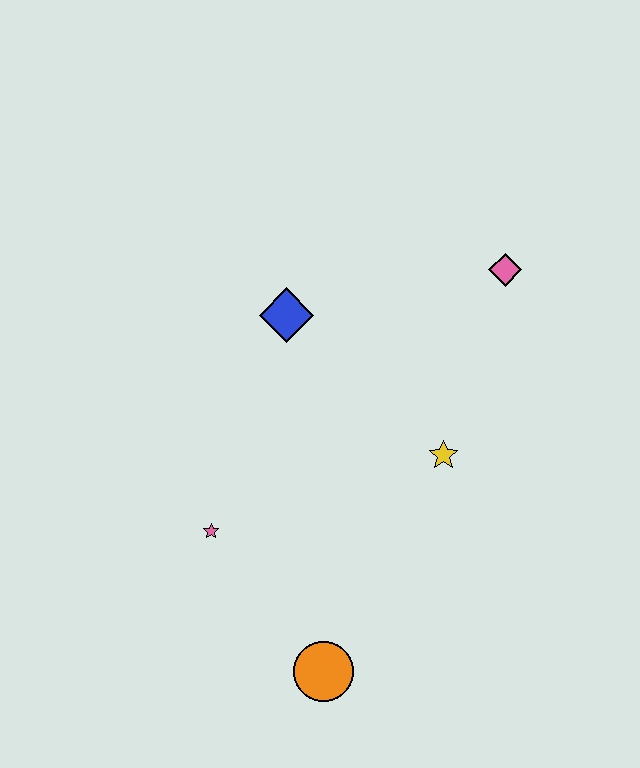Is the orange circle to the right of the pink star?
Yes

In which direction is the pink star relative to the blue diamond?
The pink star is below the blue diamond.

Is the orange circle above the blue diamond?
No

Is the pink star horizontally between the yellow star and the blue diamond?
No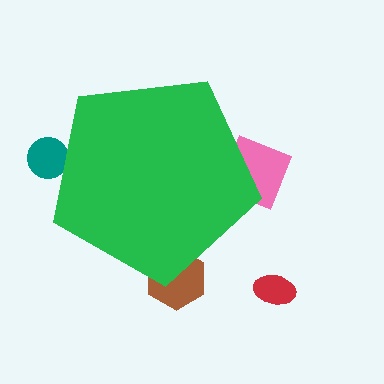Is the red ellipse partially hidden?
No, the red ellipse is fully visible.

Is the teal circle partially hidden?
Yes, the teal circle is partially hidden behind the green pentagon.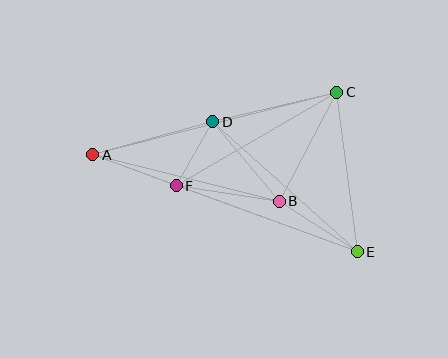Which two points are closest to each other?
Points D and F are closest to each other.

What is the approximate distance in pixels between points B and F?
The distance between B and F is approximately 104 pixels.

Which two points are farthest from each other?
Points A and E are farthest from each other.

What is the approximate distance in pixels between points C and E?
The distance between C and E is approximately 161 pixels.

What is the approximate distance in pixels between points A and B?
The distance between A and B is approximately 192 pixels.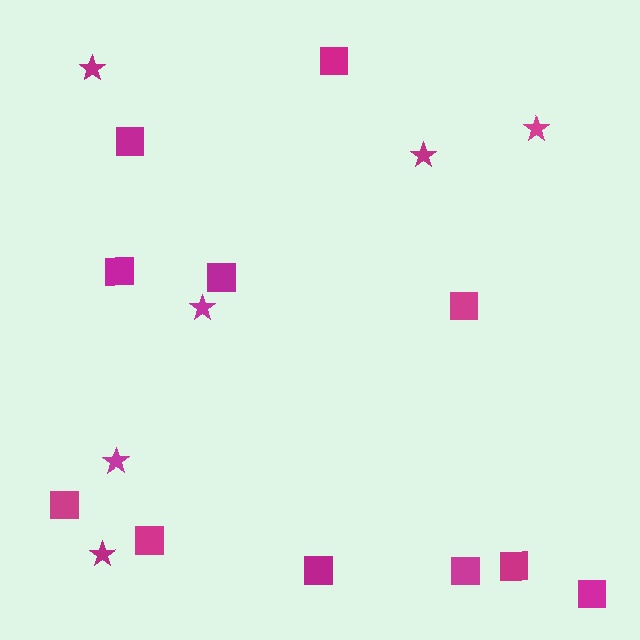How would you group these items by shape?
There are 2 groups: one group of stars (6) and one group of squares (11).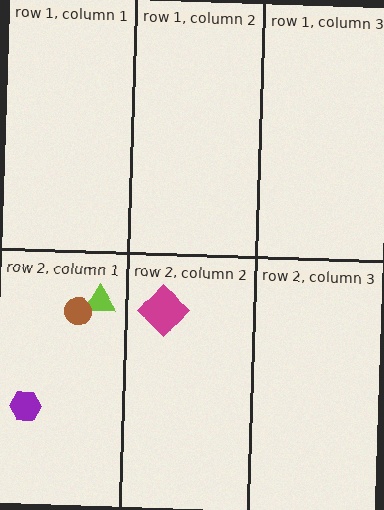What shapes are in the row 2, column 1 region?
The lime triangle, the purple hexagon, the brown circle.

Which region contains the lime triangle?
The row 2, column 1 region.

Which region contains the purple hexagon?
The row 2, column 1 region.